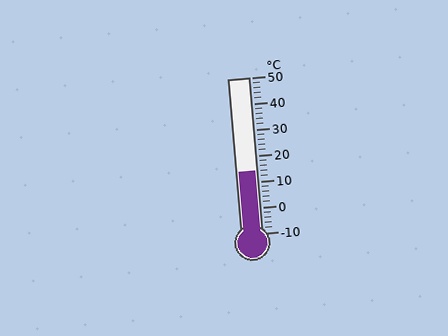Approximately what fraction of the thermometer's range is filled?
The thermometer is filled to approximately 40% of its range.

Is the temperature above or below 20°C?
The temperature is below 20°C.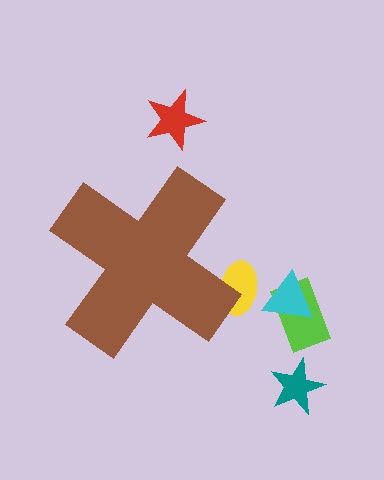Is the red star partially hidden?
No, the red star is fully visible.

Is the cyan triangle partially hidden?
No, the cyan triangle is fully visible.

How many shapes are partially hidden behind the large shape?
1 shape is partially hidden.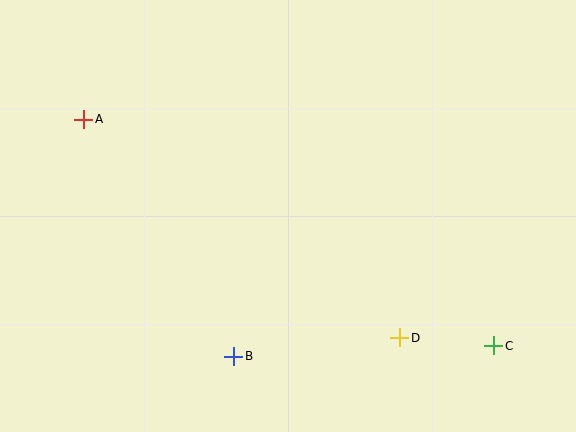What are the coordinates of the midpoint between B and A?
The midpoint between B and A is at (159, 238).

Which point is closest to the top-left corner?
Point A is closest to the top-left corner.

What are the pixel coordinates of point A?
Point A is at (84, 119).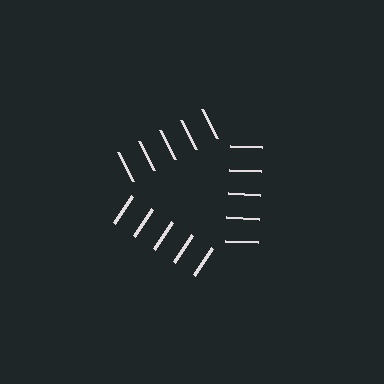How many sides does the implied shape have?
3 sides — the line-ends trace a triangle.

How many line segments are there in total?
15 — 5 along each of the 3 edges.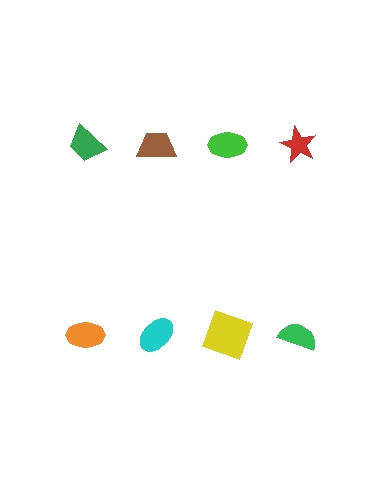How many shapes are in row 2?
4 shapes.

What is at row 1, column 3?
A green ellipse.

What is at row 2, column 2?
A cyan ellipse.